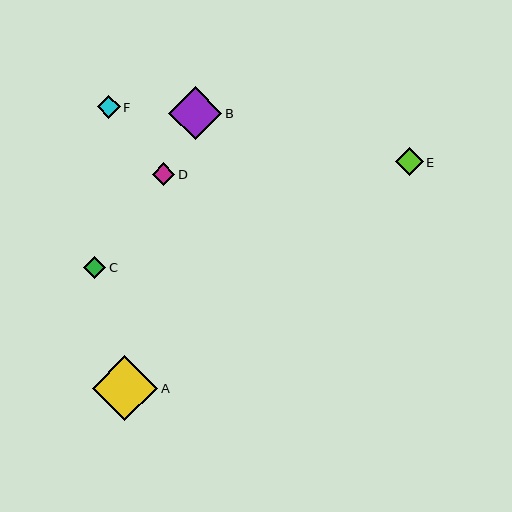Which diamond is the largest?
Diamond A is the largest with a size of approximately 65 pixels.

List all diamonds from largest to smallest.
From largest to smallest: A, B, E, F, D, C.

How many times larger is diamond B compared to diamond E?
Diamond B is approximately 1.9 times the size of diamond E.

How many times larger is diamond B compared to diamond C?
Diamond B is approximately 2.4 times the size of diamond C.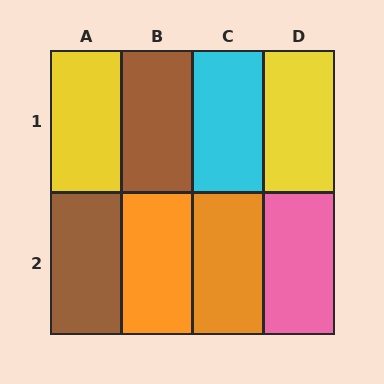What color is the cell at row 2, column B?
Orange.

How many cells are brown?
2 cells are brown.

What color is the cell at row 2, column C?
Orange.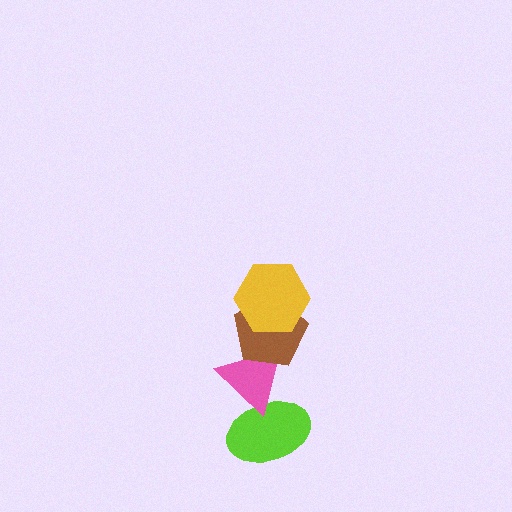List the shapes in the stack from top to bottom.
From top to bottom: the yellow hexagon, the brown pentagon, the pink triangle, the lime ellipse.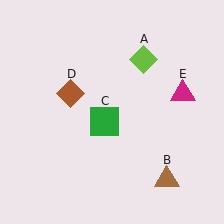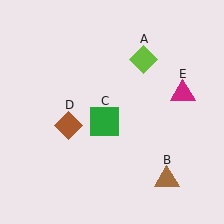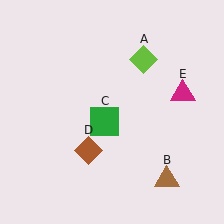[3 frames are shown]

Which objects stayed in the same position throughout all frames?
Lime diamond (object A) and brown triangle (object B) and green square (object C) and magenta triangle (object E) remained stationary.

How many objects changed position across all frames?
1 object changed position: brown diamond (object D).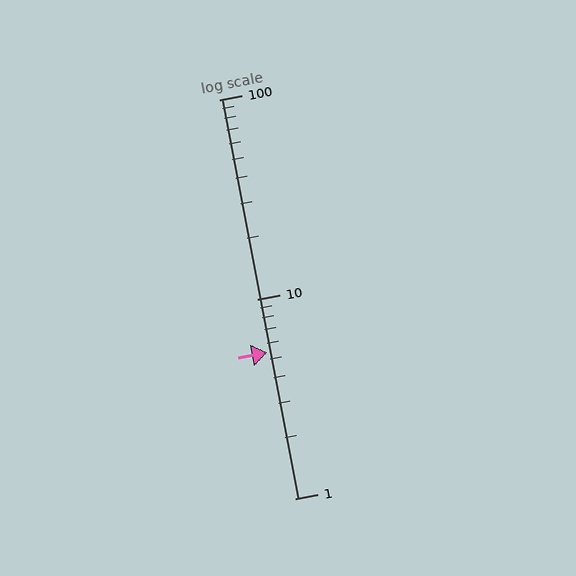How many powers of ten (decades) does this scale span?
The scale spans 2 decades, from 1 to 100.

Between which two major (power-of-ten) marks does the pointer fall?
The pointer is between 1 and 10.